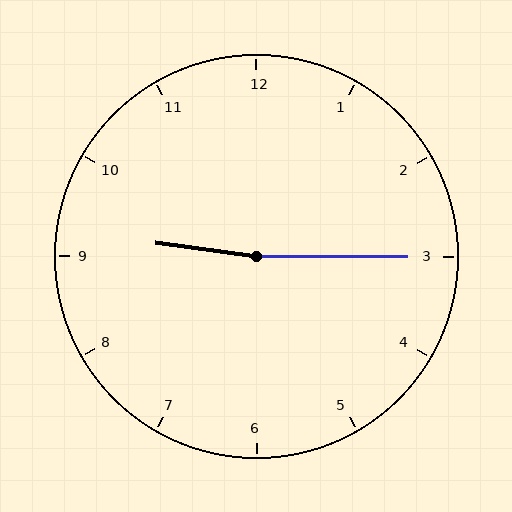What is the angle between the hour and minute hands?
Approximately 172 degrees.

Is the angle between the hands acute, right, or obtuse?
It is obtuse.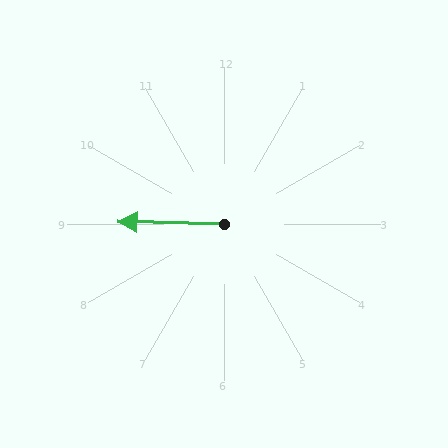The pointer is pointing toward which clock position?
Roughly 9 o'clock.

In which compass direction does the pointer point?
West.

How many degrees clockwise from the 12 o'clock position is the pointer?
Approximately 271 degrees.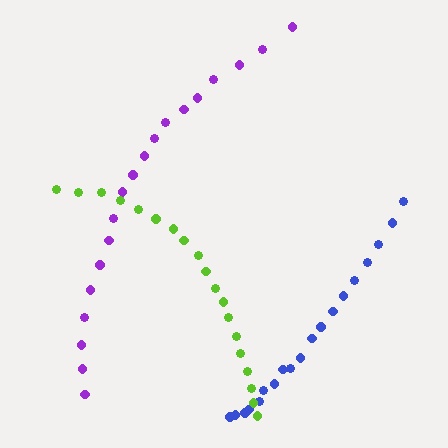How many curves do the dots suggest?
There are 3 distinct paths.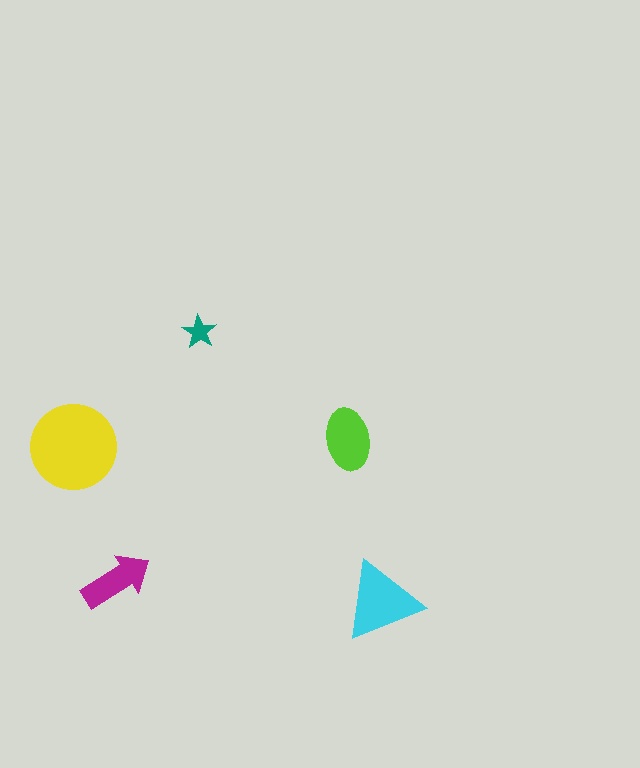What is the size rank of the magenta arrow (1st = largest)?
4th.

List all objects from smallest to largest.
The teal star, the magenta arrow, the lime ellipse, the cyan triangle, the yellow circle.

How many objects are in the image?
There are 5 objects in the image.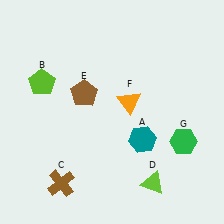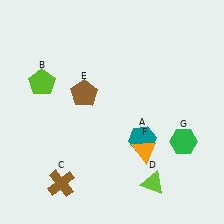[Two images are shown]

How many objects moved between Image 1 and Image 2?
1 object moved between the two images.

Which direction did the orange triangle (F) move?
The orange triangle (F) moved down.